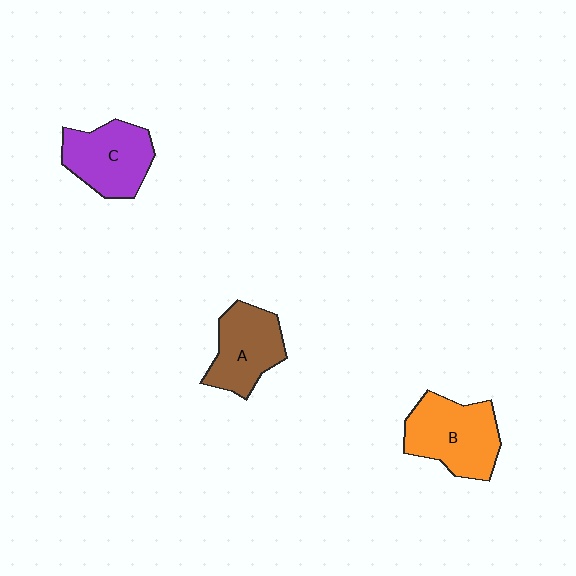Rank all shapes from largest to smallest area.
From largest to smallest: B (orange), C (purple), A (brown).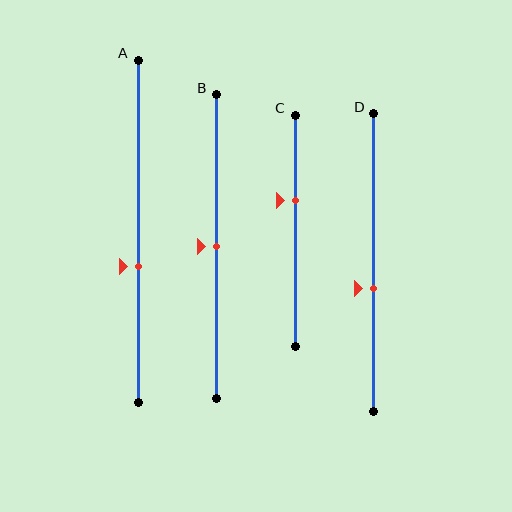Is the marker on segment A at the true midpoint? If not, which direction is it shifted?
No, the marker on segment A is shifted downward by about 10% of the segment length.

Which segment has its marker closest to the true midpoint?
Segment B has its marker closest to the true midpoint.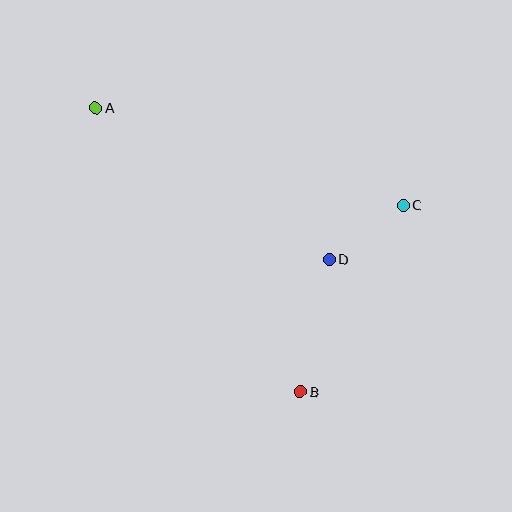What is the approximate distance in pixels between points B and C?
The distance between B and C is approximately 213 pixels.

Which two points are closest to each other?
Points C and D are closest to each other.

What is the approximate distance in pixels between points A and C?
The distance between A and C is approximately 323 pixels.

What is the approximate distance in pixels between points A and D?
The distance between A and D is approximately 279 pixels.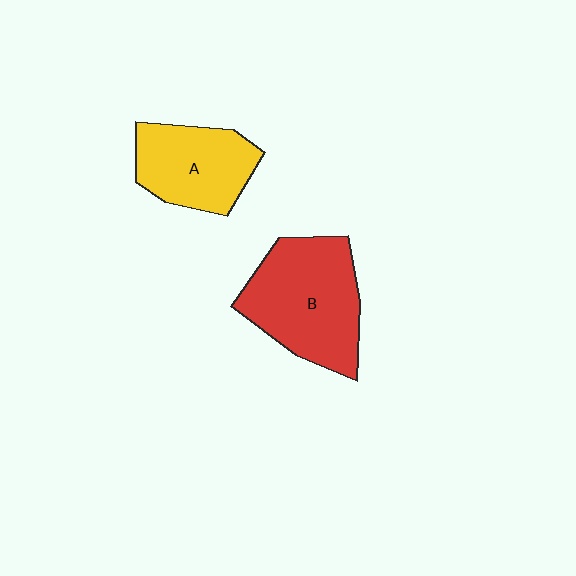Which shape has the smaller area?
Shape A (yellow).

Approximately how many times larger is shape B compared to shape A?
Approximately 1.4 times.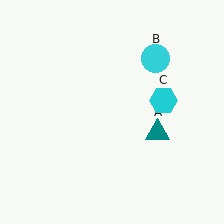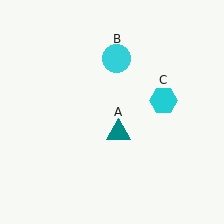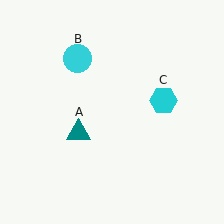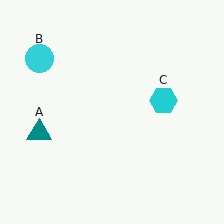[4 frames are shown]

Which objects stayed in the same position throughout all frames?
Cyan hexagon (object C) remained stationary.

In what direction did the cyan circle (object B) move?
The cyan circle (object B) moved left.